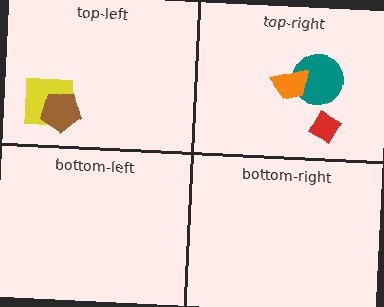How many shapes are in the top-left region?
2.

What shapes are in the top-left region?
The yellow square, the brown pentagon.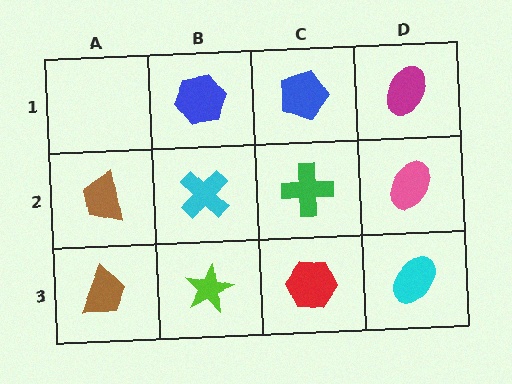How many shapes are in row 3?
4 shapes.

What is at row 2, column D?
A pink ellipse.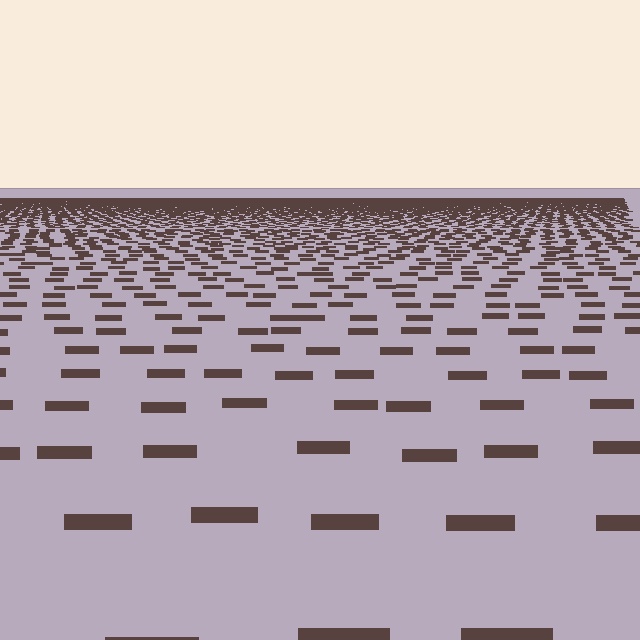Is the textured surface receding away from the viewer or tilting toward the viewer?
The surface is receding away from the viewer. Texture elements get smaller and denser toward the top.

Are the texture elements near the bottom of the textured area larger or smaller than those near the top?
Larger. Near the bottom, elements are closer to the viewer and appear at a bigger on-screen size.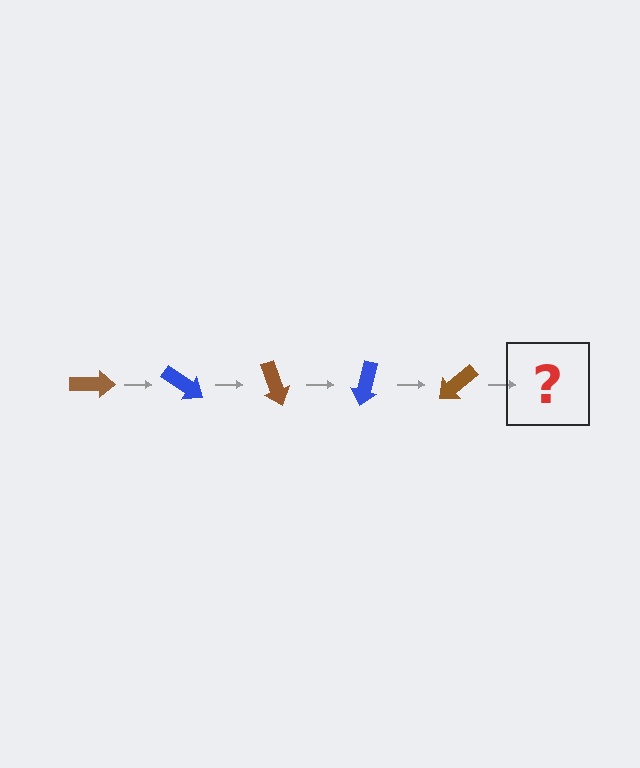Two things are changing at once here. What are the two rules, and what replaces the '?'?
The two rules are that it rotates 35 degrees each step and the color cycles through brown and blue. The '?' should be a blue arrow, rotated 175 degrees from the start.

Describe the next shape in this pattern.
It should be a blue arrow, rotated 175 degrees from the start.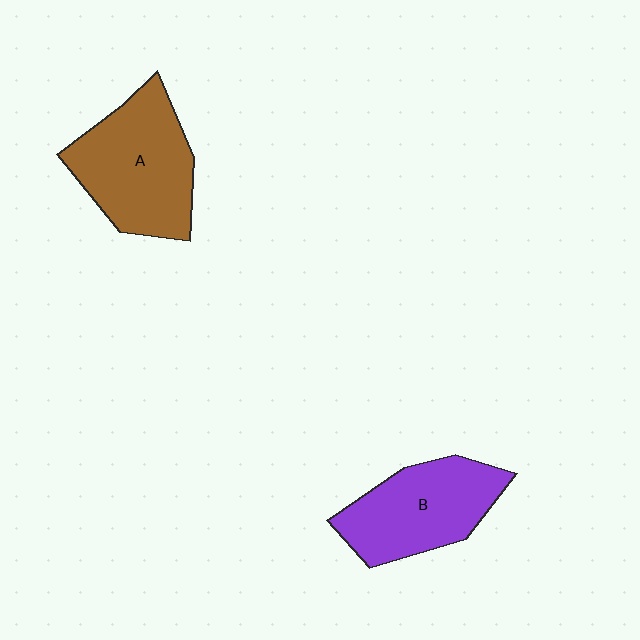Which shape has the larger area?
Shape A (brown).